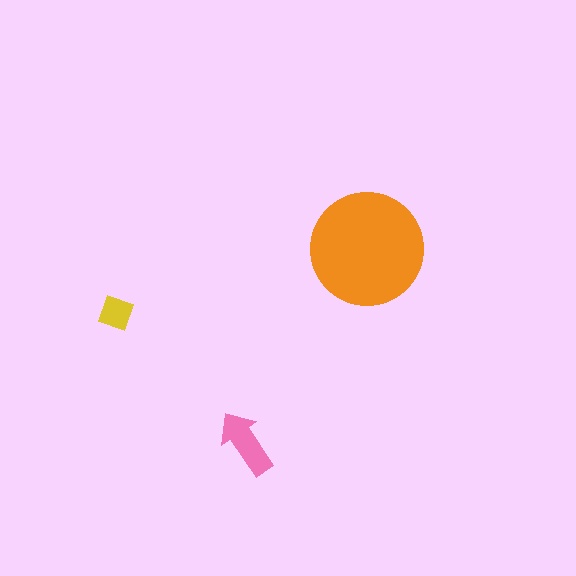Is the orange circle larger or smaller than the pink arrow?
Larger.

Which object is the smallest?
The yellow diamond.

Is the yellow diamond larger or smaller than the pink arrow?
Smaller.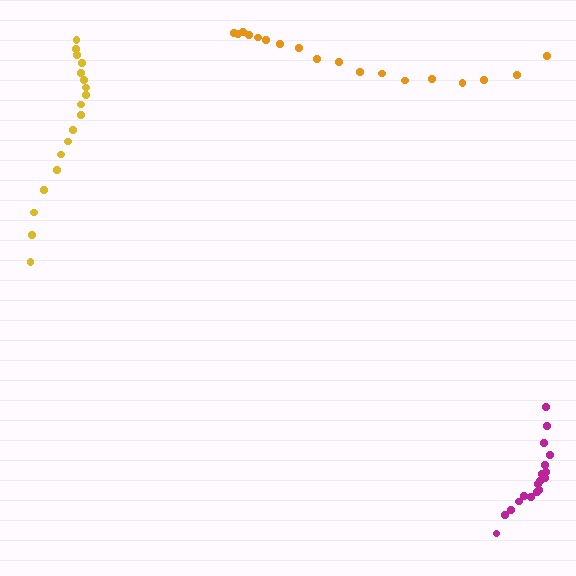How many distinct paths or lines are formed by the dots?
There are 3 distinct paths.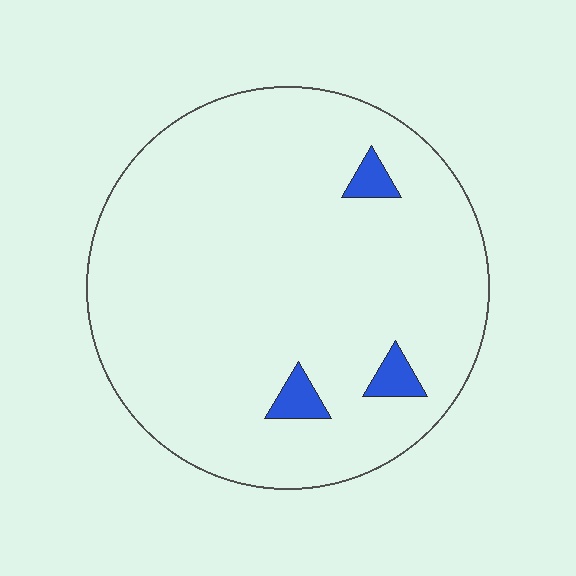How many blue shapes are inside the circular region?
3.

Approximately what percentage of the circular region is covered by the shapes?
Approximately 5%.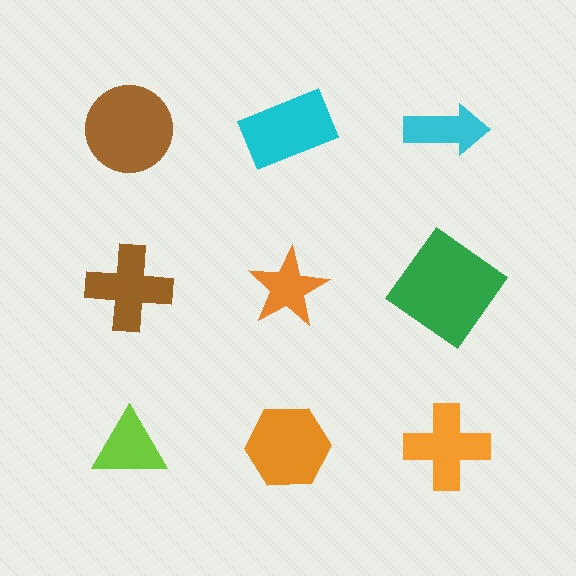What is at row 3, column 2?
An orange hexagon.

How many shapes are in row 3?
3 shapes.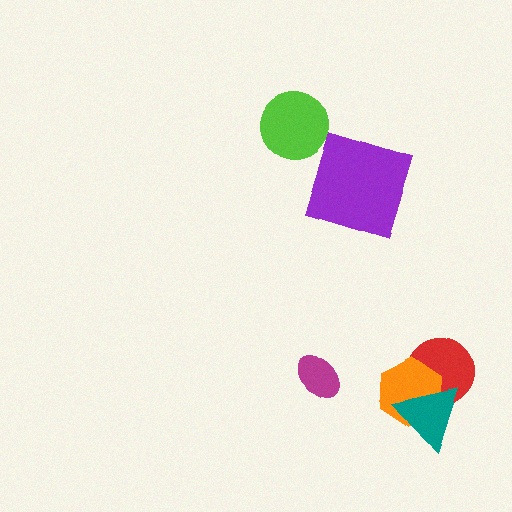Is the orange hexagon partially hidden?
Yes, it is partially covered by another shape.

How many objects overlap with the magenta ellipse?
0 objects overlap with the magenta ellipse.